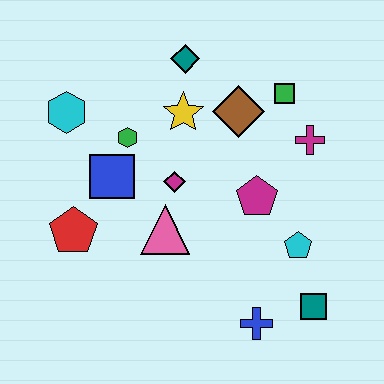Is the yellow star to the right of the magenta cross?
No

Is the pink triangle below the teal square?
No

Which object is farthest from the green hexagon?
The teal square is farthest from the green hexagon.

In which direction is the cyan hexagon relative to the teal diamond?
The cyan hexagon is to the left of the teal diamond.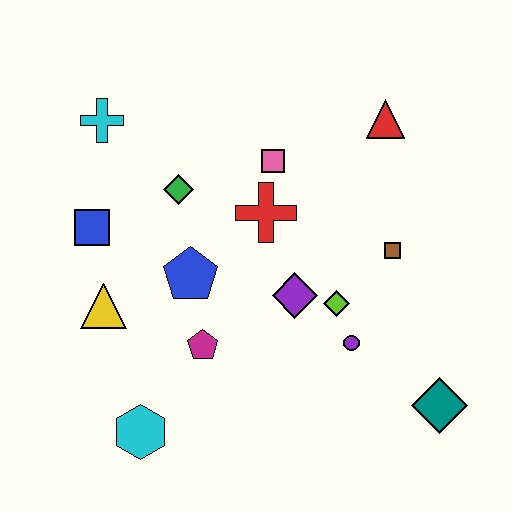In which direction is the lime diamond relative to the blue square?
The lime diamond is to the right of the blue square.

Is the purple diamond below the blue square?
Yes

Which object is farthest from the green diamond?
The teal diamond is farthest from the green diamond.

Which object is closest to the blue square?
The yellow triangle is closest to the blue square.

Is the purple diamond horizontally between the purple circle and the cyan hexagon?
Yes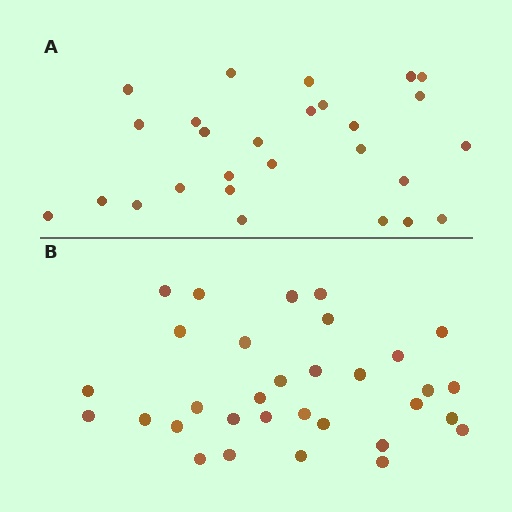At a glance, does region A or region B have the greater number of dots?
Region B (the bottom region) has more dots.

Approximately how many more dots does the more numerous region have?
Region B has about 5 more dots than region A.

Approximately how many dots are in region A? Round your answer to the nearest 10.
About 30 dots. (The exact count is 27, which rounds to 30.)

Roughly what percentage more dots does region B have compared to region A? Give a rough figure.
About 20% more.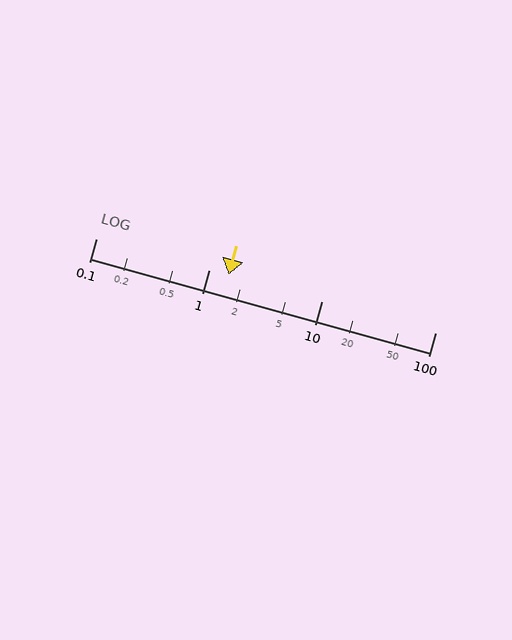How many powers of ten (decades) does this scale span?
The scale spans 3 decades, from 0.1 to 100.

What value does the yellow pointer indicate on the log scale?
The pointer indicates approximately 1.5.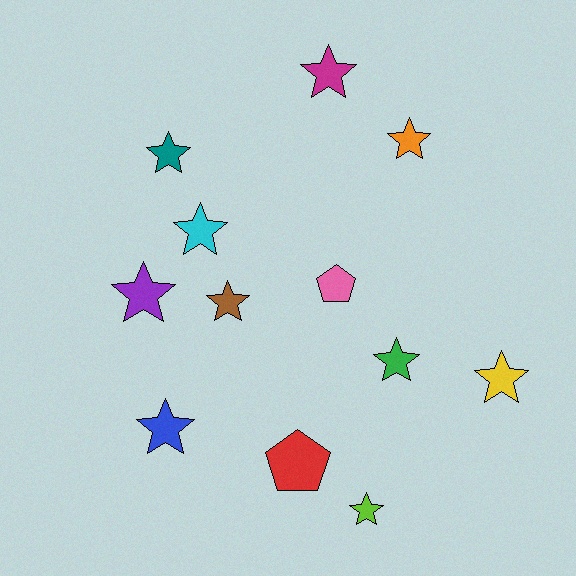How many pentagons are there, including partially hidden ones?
There are 2 pentagons.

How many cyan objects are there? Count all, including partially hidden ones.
There is 1 cyan object.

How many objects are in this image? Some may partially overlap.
There are 12 objects.